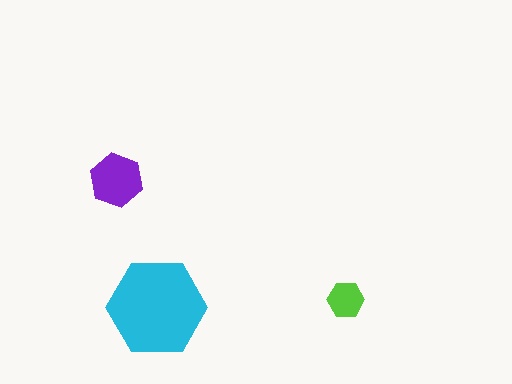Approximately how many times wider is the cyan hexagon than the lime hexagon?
About 2.5 times wider.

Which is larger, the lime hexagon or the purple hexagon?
The purple one.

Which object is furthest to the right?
The lime hexagon is rightmost.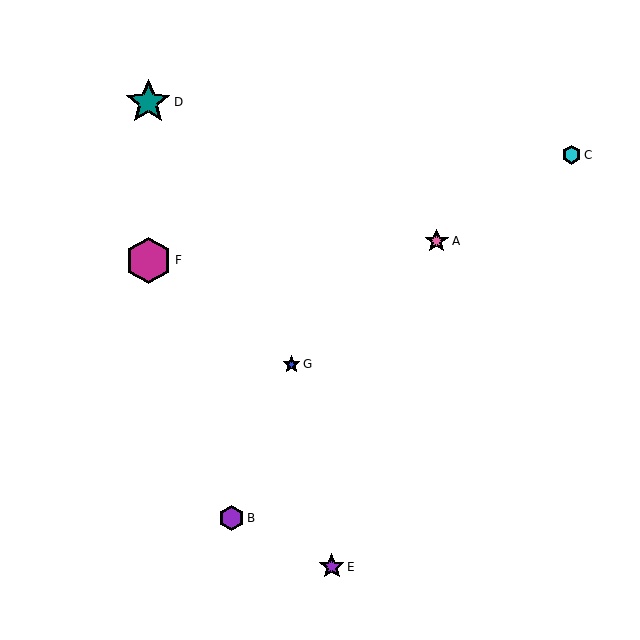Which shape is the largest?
The magenta hexagon (labeled F) is the largest.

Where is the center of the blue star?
The center of the blue star is at (292, 365).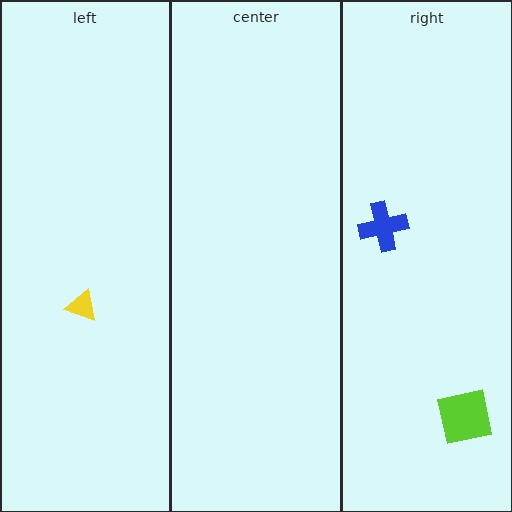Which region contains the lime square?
The right region.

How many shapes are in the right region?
2.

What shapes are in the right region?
The lime square, the blue cross.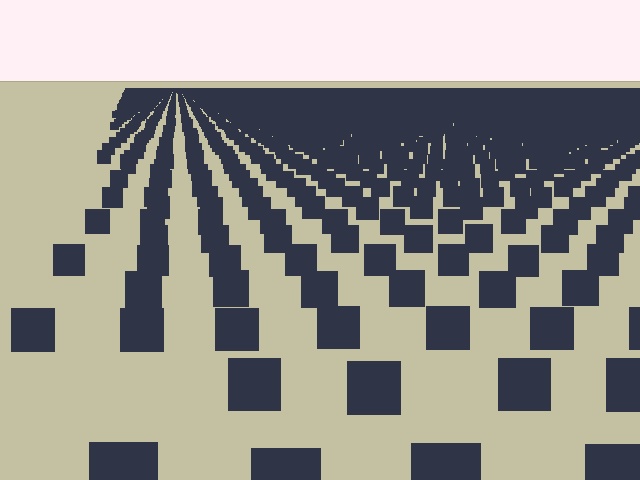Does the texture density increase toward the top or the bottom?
Density increases toward the top.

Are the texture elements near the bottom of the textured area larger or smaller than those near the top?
Larger. Near the bottom, elements are closer to the viewer and appear at a bigger on-screen size.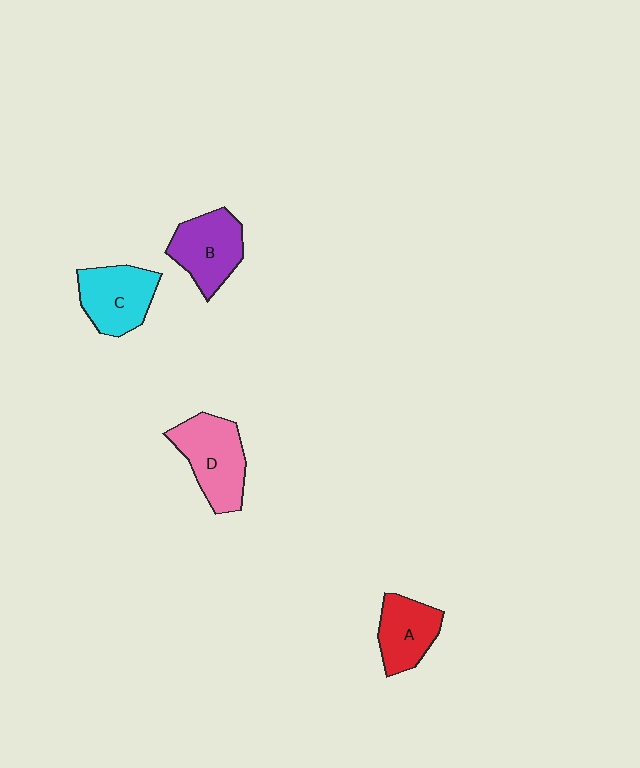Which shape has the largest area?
Shape D (pink).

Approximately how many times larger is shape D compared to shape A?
Approximately 1.3 times.